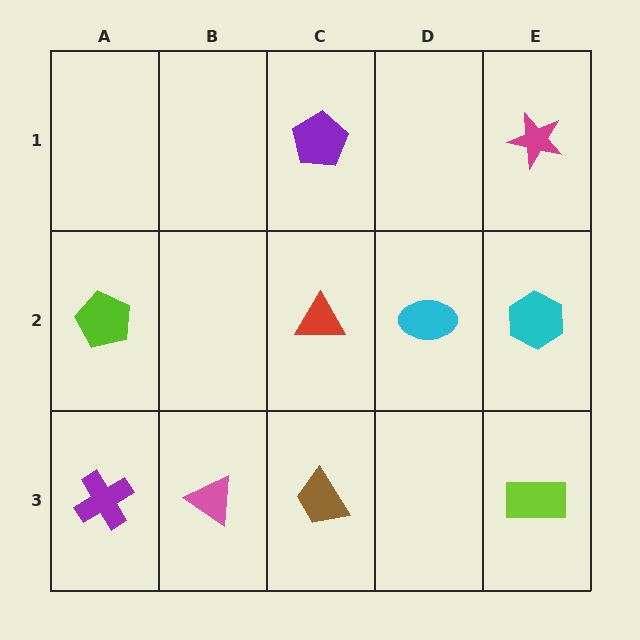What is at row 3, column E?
A lime rectangle.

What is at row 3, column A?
A purple cross.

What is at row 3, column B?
A pink triangle.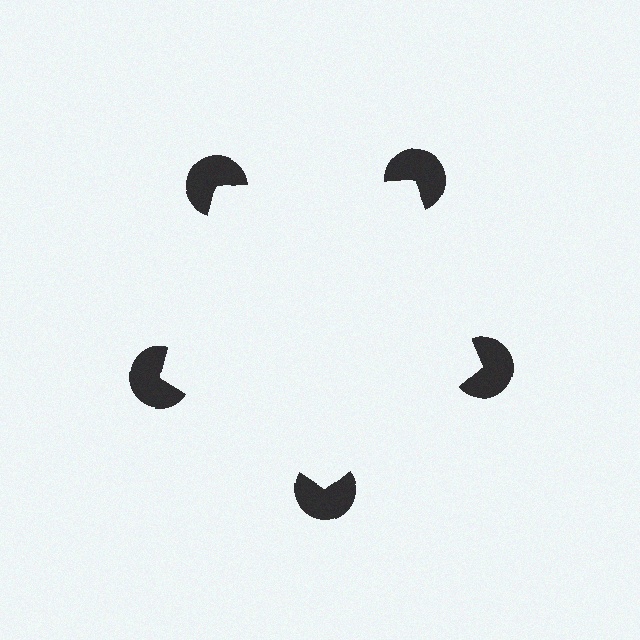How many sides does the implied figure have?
5 sides.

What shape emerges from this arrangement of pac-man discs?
An illusory pentagon — its edges are inferred from the aligned wedge cuts in the pac-man discs, not physically drawn.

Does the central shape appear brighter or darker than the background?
It typically appears slightly brighter than the background, even though no actual brightness change is drawn.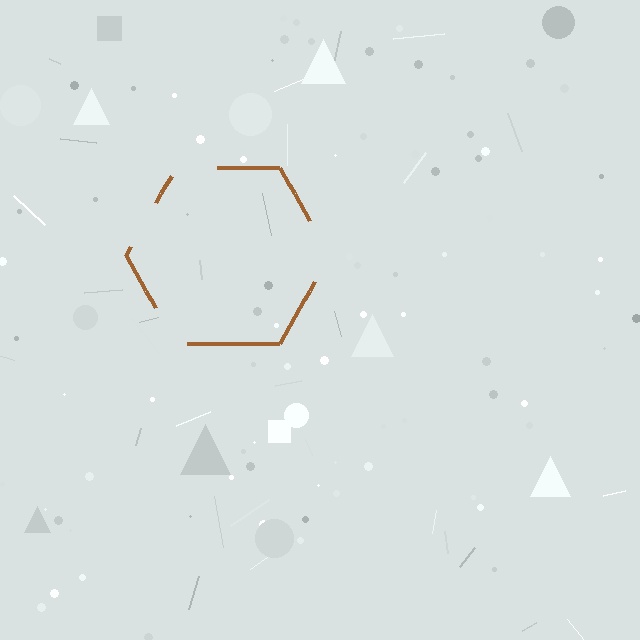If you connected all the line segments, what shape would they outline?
They would outline a hexagon.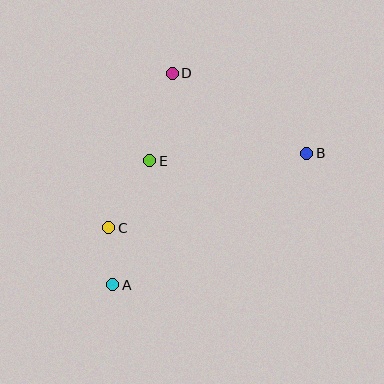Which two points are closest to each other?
Points A and C are closest to each other.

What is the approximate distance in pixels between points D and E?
The distance between D and E is approximately 91 pixels.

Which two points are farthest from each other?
Points A and B are farthest from each other.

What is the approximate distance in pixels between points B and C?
The distance between B and C is approximately 211 pixels.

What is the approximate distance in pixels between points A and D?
The distance between A and D is approximately 220 pixels.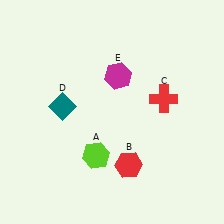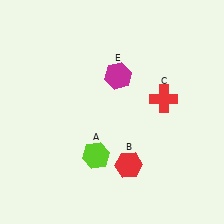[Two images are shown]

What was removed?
The teal diamond (D) was removed in Image 2.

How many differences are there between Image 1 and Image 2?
There is 1 difference between the two images.